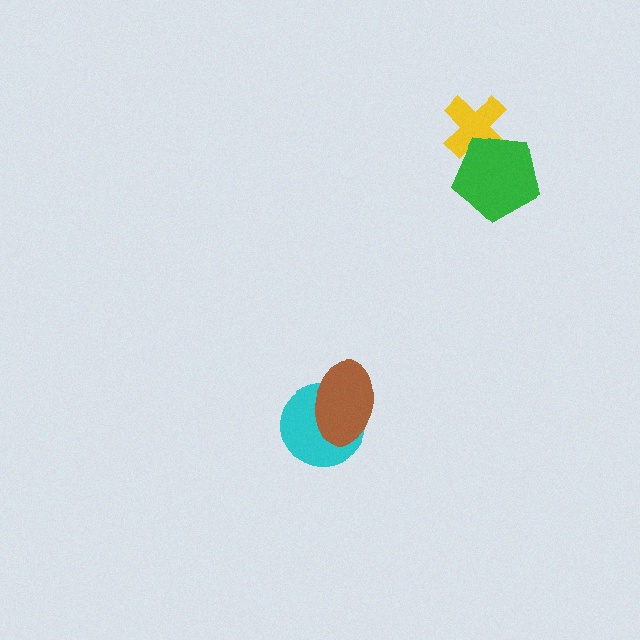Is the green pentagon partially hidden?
No, no other shape covers it.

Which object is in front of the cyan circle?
The brown ellipse is in front of the cyan circle.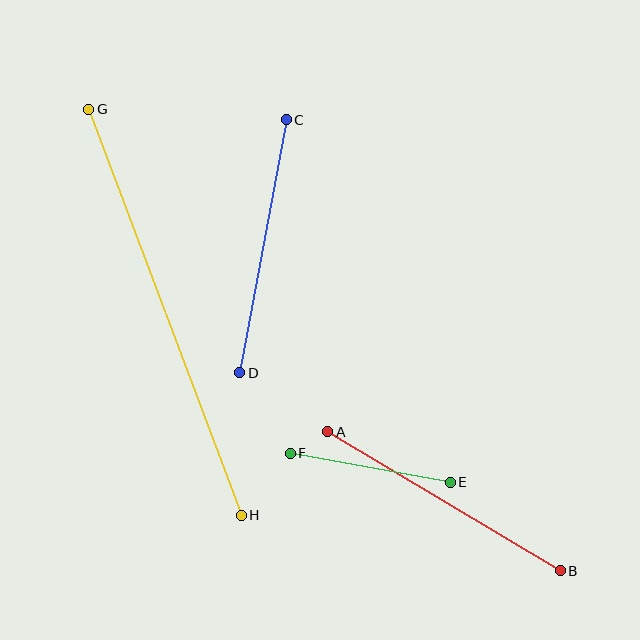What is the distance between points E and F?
The distance is approximately 163 pixels.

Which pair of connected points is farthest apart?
Points G and H are farthest apart.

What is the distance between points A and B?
The distance is approximately 271 pixels.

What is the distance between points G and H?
The distance is approximately 434 pixels.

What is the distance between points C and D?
The distance is approximately 257 pixels.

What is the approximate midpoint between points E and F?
The midpoint is at approximately (370, 468) pixels.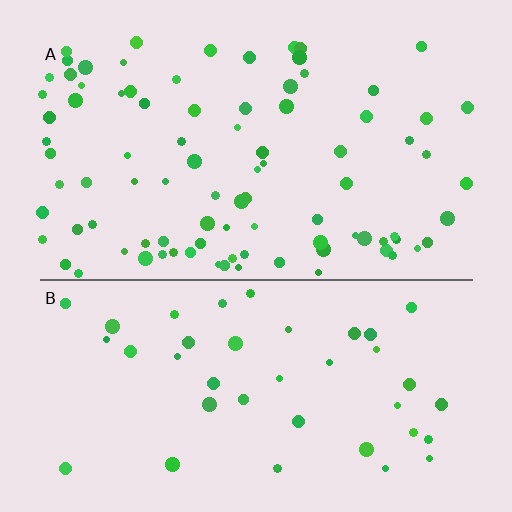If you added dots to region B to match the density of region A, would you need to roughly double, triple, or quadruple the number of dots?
Approximately double.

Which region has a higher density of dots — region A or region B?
A (the top).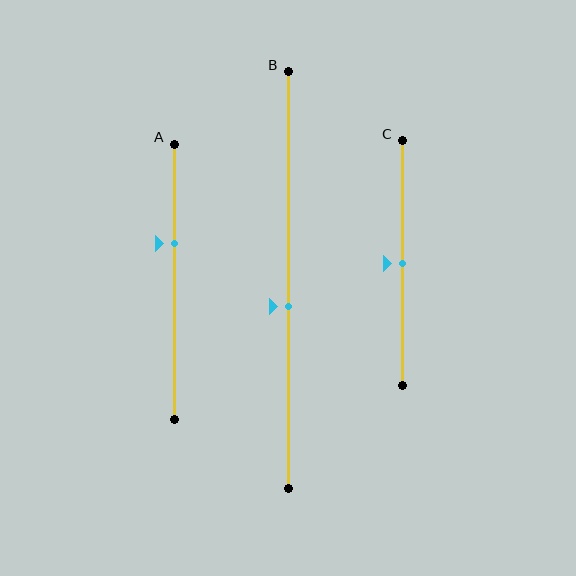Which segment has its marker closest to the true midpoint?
Segment C has its marker closest to the true midpoint.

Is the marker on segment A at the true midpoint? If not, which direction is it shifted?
No, the marker on segment A is shifted upward by about 14% of the segment length.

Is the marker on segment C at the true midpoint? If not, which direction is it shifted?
Yes, the marker on segment C is at the true midpoint.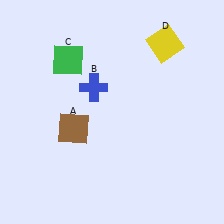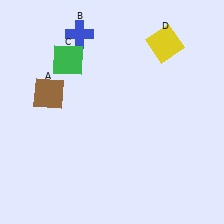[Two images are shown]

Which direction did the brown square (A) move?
The brown square (A) moved up.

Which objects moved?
The objects that moved are: the brown square (A), the blue cross (B).